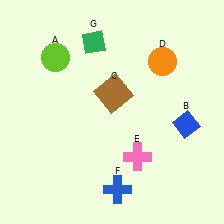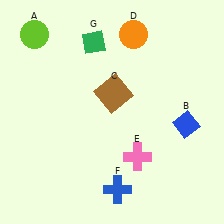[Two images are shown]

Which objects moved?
The objects that moved are: the lime circle (A), the orange circle (D).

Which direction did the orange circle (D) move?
The orange circle (D) moved left.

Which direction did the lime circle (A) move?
The lime circle (A) moved up.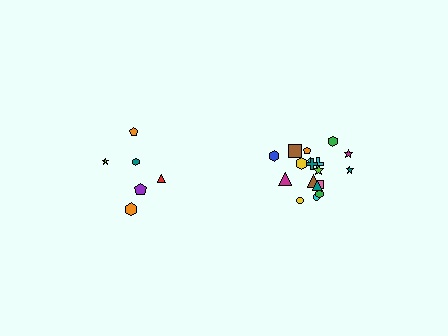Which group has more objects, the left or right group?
The right group.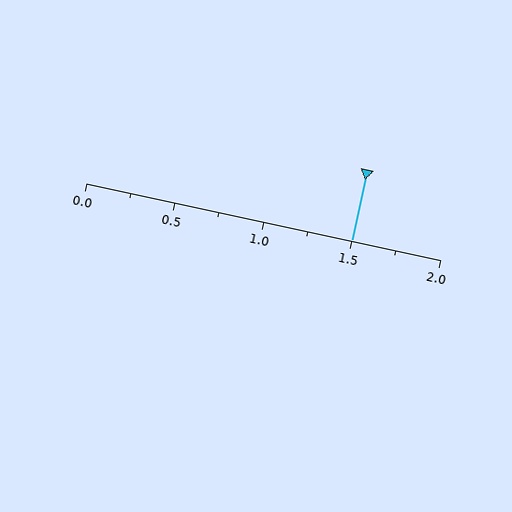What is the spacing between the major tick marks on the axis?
The major ticks are spaced 0.5 apart.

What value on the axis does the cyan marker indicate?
The marker indicates approximately 1.5.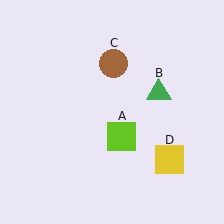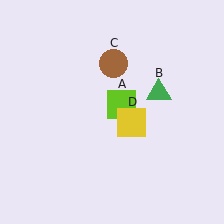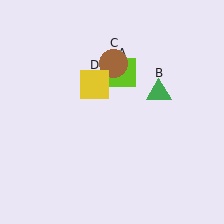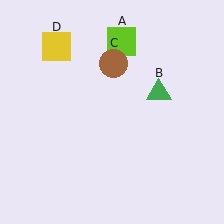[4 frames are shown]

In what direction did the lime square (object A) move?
The lime square (object A) moved up.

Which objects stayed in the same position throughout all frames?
Green triangle (object B) and brown circle (object C) remained stationary.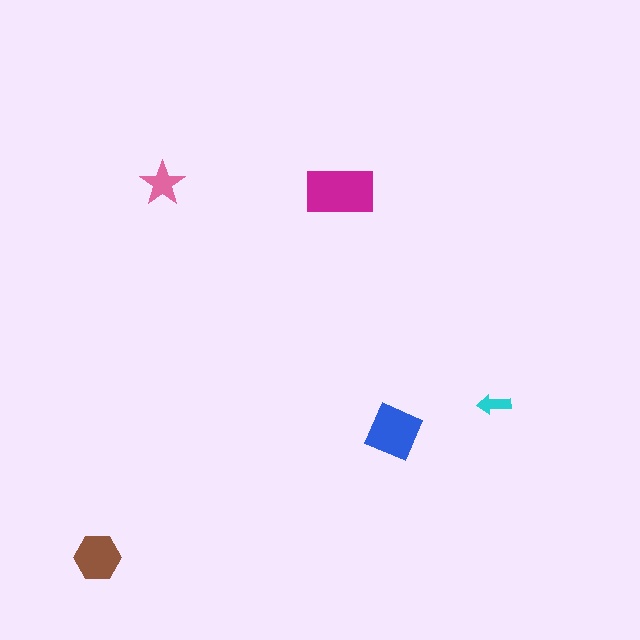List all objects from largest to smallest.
The magenta rectangle, the blue diamond, the brown hexagon, the pink star, the cyan arrow.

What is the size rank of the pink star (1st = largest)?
4th.